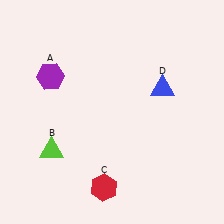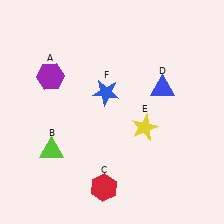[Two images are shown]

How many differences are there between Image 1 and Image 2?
There are 2 differences between the two images.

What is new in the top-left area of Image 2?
A blue star (F) was added in the top-left area of Image 2.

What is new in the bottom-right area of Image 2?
A yellow star (E) was added in the bottom-right area of Image 2.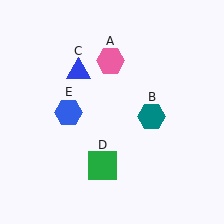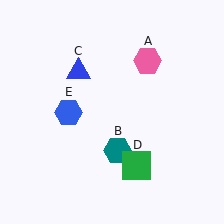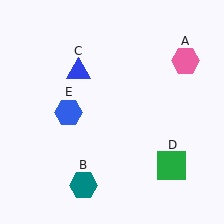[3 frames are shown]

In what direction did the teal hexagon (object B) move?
The teal hexagon (object B) moved down and to the left.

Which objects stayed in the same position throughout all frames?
Blue triangle (object C) and blue hexagon (object E) remained stationary.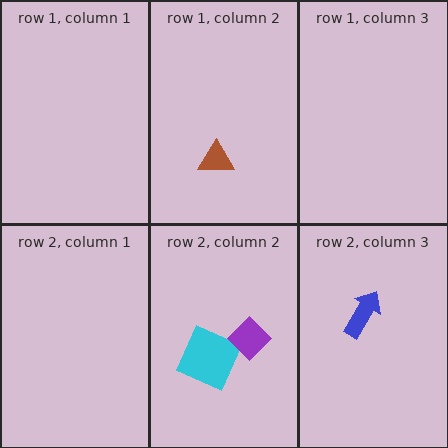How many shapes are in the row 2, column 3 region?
1.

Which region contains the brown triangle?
The row 1, column 2 region.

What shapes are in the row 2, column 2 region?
The cyan square, the purple diamond.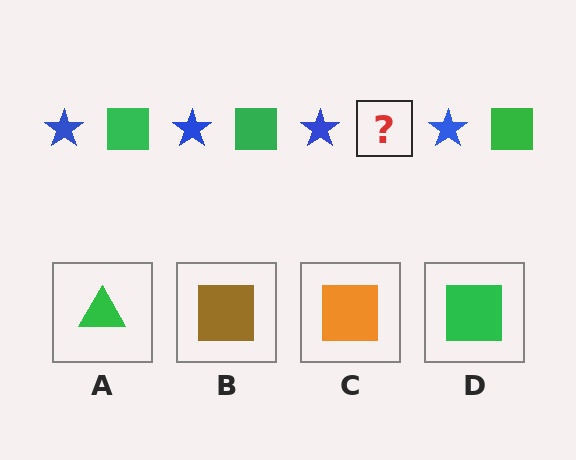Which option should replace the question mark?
Option D.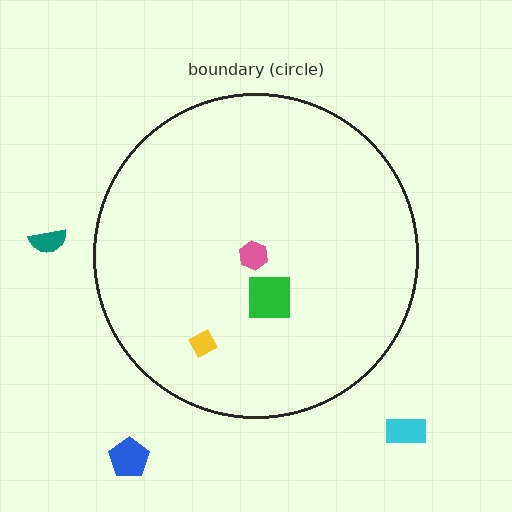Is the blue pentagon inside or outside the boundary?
Outside.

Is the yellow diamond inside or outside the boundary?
Inside.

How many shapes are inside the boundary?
3 inside, 3 outside.